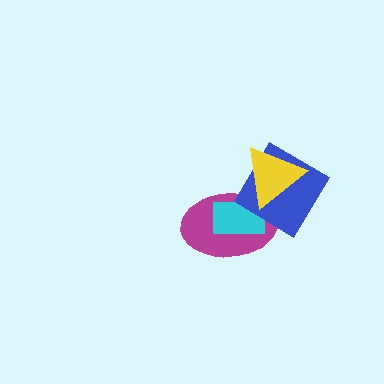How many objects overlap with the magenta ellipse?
3 objects overlap with the magenta ellipse.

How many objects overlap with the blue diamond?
3 objects overlap with the blue diamond.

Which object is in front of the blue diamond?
The yellow triangle is in front of the blue diamond.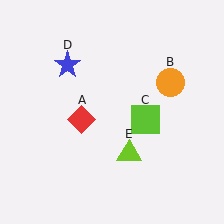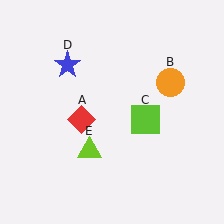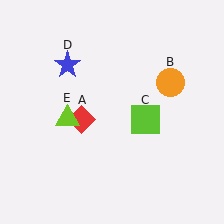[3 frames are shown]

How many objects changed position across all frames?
1 object changed position: lime triangle (object E).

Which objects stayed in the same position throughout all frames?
Red diamond (object A) and orange circle (object B) and lime square (object C) and blue star (object D) remained stationary.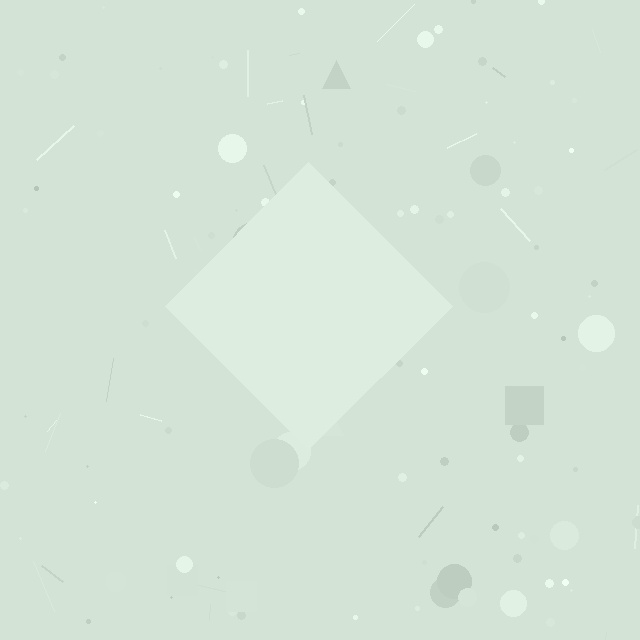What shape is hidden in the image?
A diamond is hidden in the image.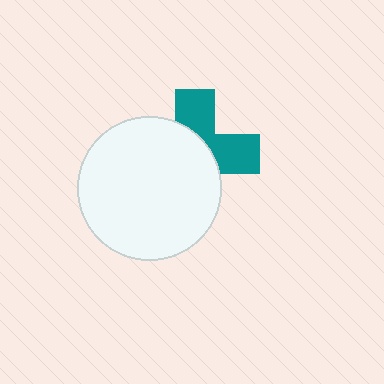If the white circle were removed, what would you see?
You would see the complete teal cross.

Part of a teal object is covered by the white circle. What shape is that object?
It is a cross.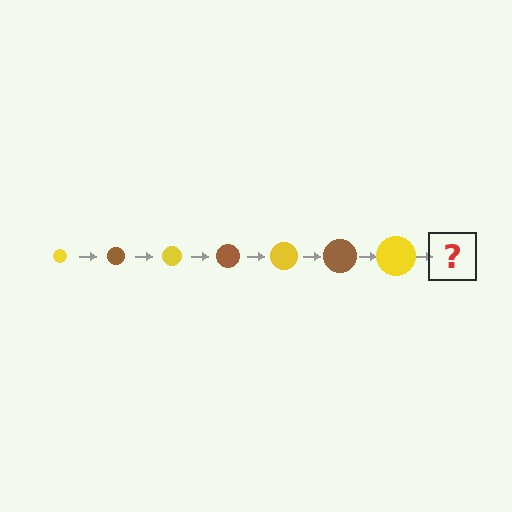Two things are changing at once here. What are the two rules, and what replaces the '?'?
The two rules are that the circle grows larger each step and the color cycles through yellow and brown. The '?' should be a brown circle, larger than the previous one.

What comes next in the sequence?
The next element should be a brown circle, larger than the previous one.